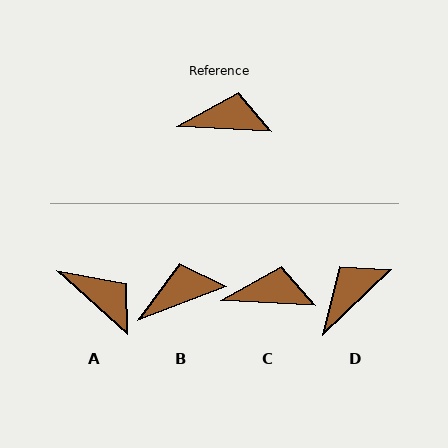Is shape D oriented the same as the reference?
No, it is off by about 47 degrees.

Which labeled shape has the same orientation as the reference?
C.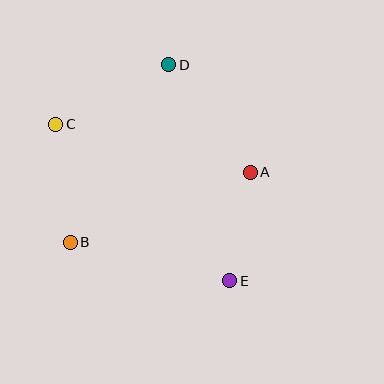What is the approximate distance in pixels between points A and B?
The distance between A and B is approximately 193 pixels.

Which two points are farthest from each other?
Points C and E are farthest from each other.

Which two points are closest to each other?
Points A and E are closest to each other.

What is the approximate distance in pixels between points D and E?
The distance between D and E is approximately 225 pixels.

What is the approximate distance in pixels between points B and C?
The distance between B and C is approximately 119 pixels.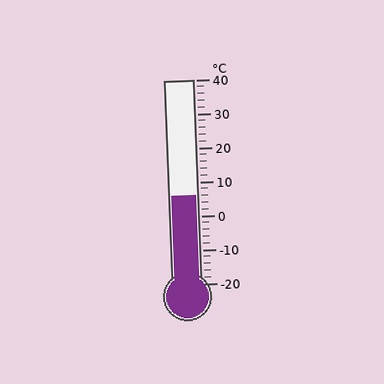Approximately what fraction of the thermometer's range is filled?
The thermometer is filled to approximately 45% of its range.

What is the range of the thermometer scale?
The thermometer scale ranges from -20°C to 40°C.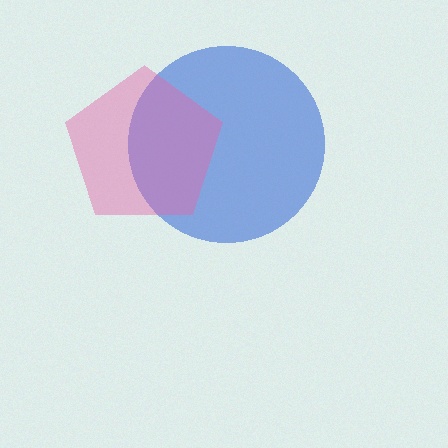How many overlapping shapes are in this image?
There are 2 overlapping shapes in the image.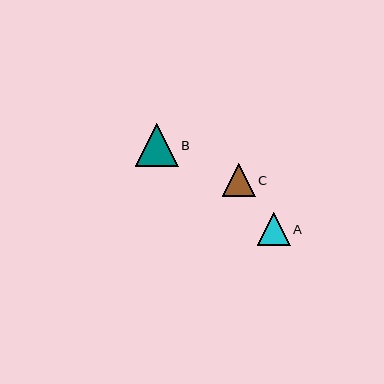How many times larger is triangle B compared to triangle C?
Triangle B is approximately 1.3 times the size of triangle C.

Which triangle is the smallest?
Triangle A is the smallest with a size of approximately 33 pixels.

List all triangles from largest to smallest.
From largest to smallest: B, C, A.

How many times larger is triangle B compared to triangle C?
Triangle B is approximately 1.3 times the size of triangle C.